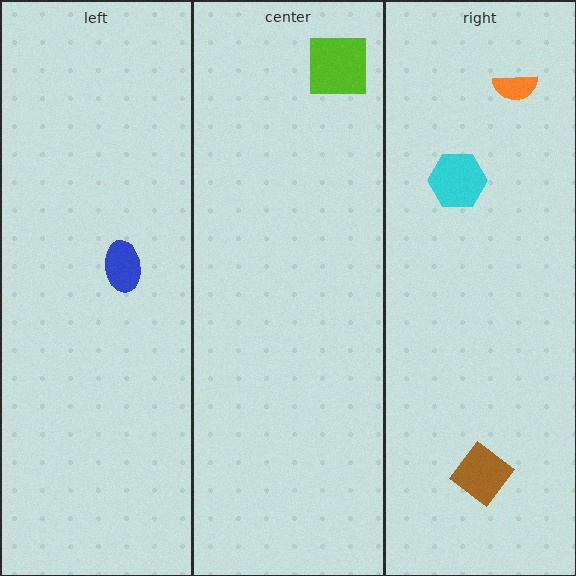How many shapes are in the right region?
3.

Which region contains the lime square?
The center region.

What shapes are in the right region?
The orange semicircle, the cyan hexagon, the brown diamond.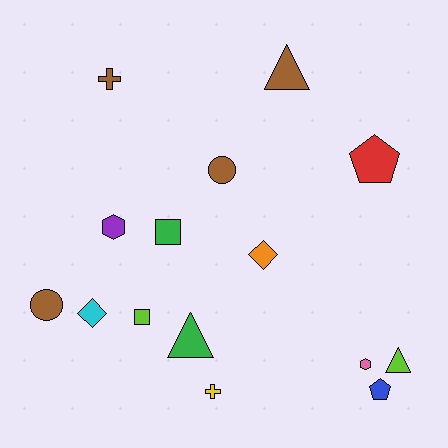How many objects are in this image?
There are 15 objects.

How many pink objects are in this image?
There is 1 pink object.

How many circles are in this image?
There are 2 circles.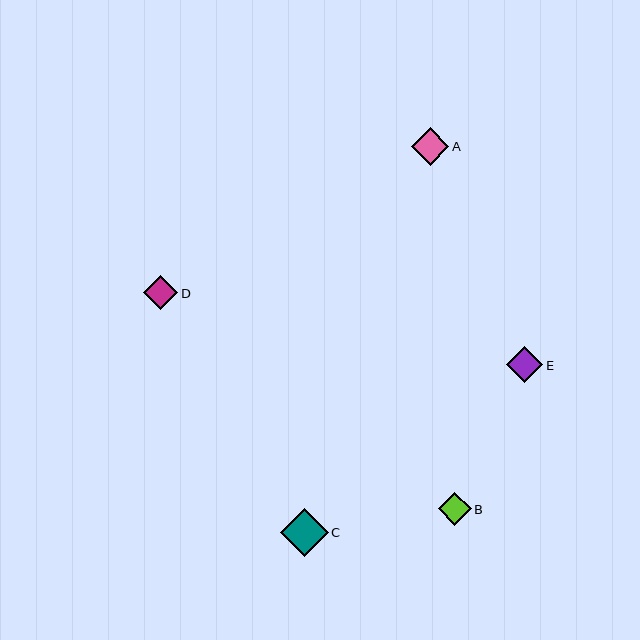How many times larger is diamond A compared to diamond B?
Diamond A is approximately 1.2 times the size of diamond B.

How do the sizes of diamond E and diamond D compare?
Diamond E and diamond D are approximately the same size.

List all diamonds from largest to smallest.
From largest to smallest: C, A, E, D, B.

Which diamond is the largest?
Diamond C is the largest with a size of approximately 48 pixels.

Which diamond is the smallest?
Diamond B is the smallest with a size of approximately 32 pixels.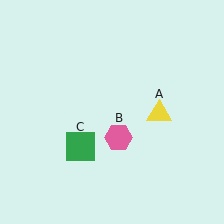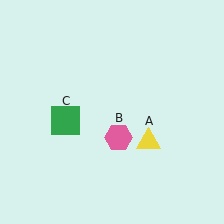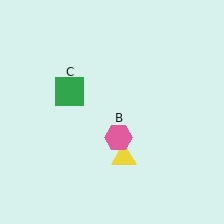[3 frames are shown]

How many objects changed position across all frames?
2 objects changed position: yellow triangle (object A), green square (object C).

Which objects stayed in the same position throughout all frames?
Pink hexagon (object B) remained stationary.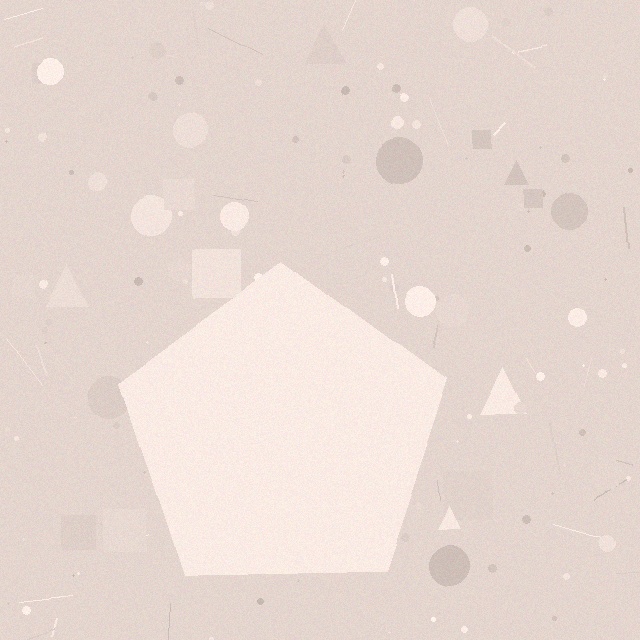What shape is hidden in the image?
A pentagon is hidden in the image.